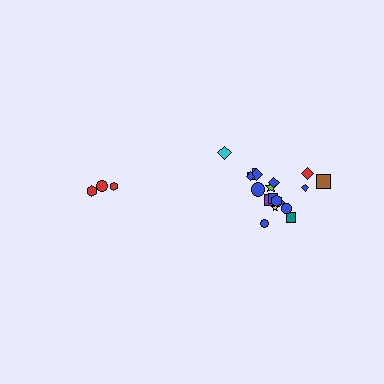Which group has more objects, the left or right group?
The right group.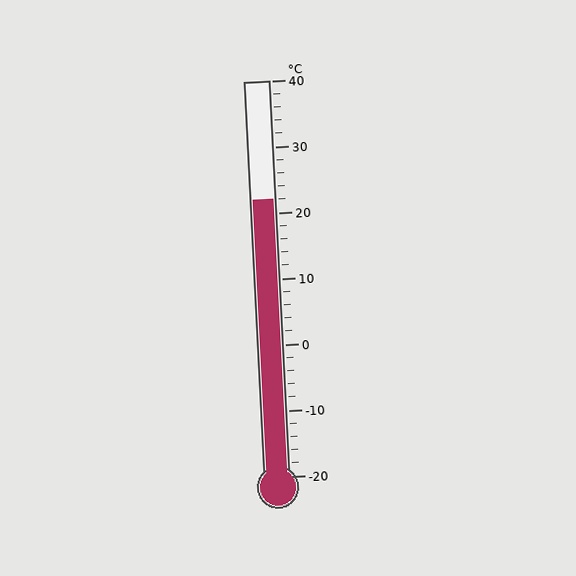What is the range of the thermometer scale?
The thermometer scale ranges from -20°C to 40°C.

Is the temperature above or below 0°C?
The temperature is above 0°C.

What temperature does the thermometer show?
The thermometer shows approximately 22°C.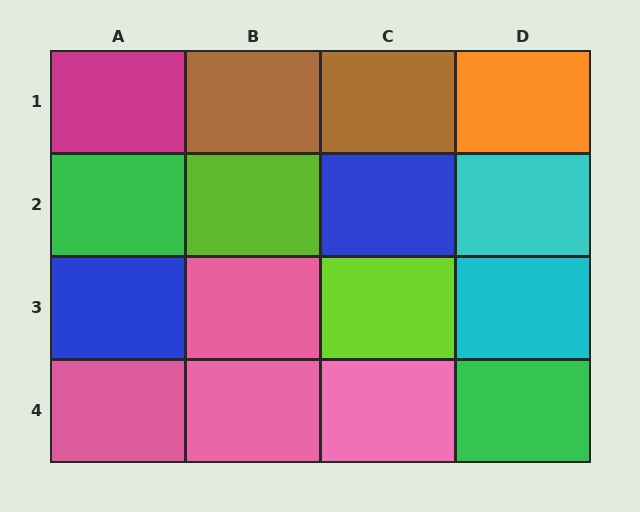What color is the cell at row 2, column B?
Lime.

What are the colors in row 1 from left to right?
Magenta, brown, brown, orange.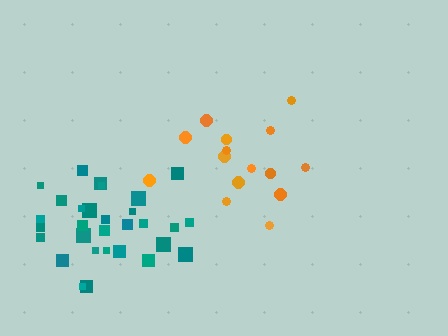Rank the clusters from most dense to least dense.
teal, orange.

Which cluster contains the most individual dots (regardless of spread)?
Teal (30).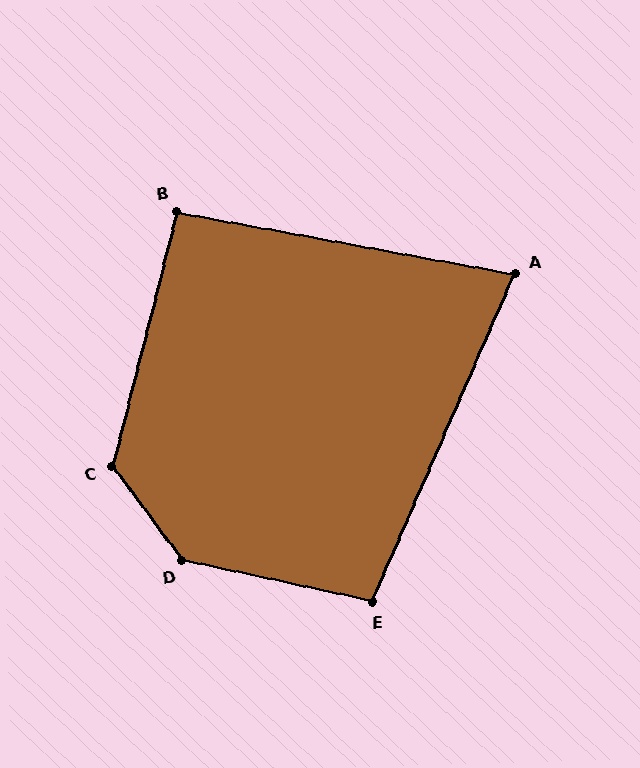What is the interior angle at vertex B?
Approximately 94 degrees (approximately right).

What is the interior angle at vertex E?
Approximately 101 degrees (obtuse).